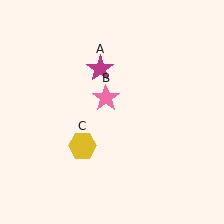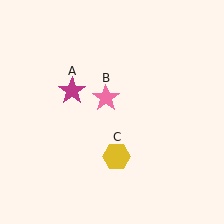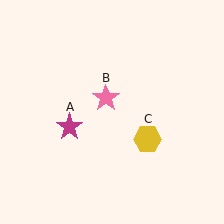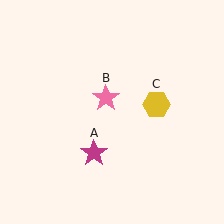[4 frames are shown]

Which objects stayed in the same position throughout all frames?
Pink star (object B) remained stationary.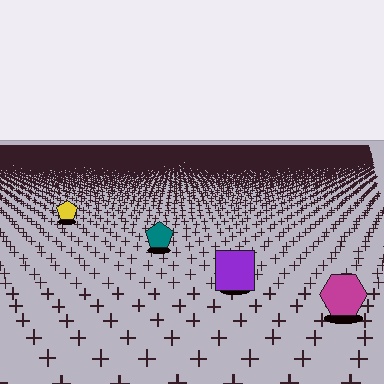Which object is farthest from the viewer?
The yellow pentagon is farthest from the viewer. It appears smaller and the ground texture around it is denser.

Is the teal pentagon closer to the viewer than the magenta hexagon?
No. The magenta hexagon is closer — you can tell from the texture gradient: the ground texture is coarser near it.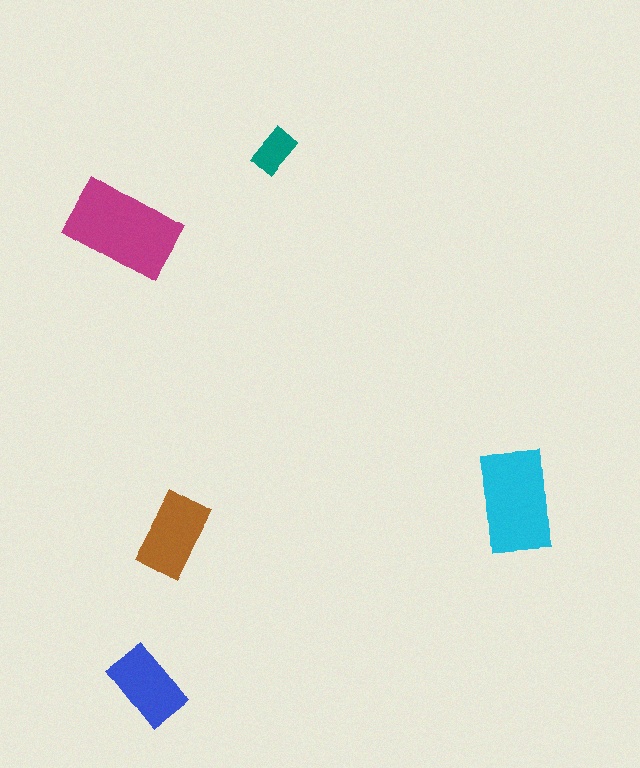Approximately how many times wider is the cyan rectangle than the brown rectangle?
About 1.5 times wider.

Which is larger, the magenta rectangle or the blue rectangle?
The magenta one.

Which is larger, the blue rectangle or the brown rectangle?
The brown one.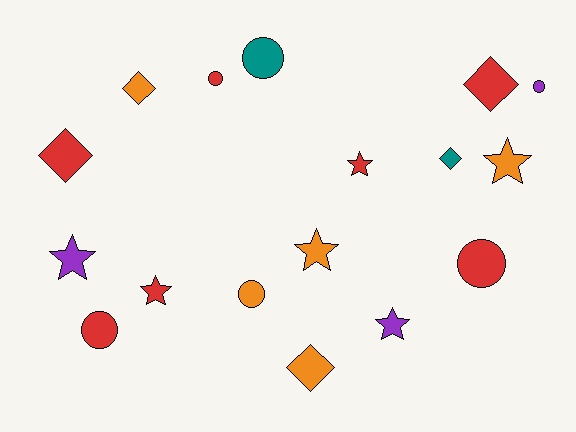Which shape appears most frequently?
Star, with 6 objects.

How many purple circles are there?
There is 1 purple circle.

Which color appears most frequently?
Red, with 7 objects.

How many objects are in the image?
There are 17 objects.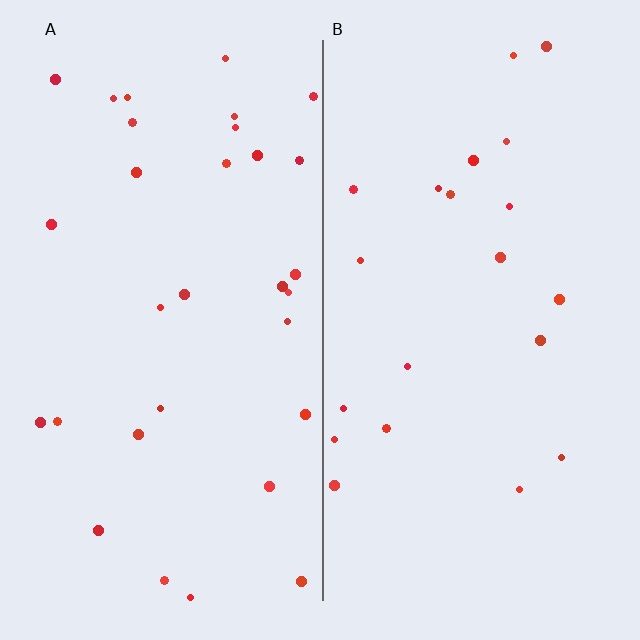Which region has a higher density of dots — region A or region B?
A (the left).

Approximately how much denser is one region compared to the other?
Approximately 1.5× — region A over region B.